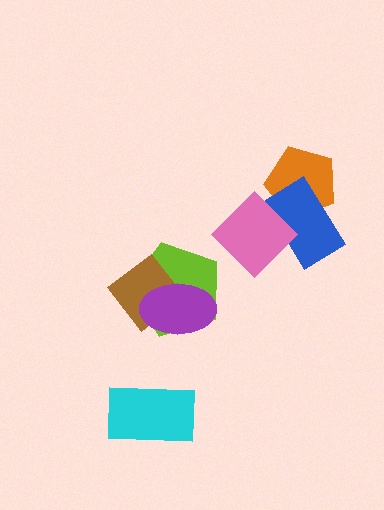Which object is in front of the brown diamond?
The purple ellipse is in front of the brown diamond.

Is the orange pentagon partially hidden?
Yes, it is partially covered by another shape.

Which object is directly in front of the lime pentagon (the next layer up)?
The brown diamond is directly in front of the lime pentagon.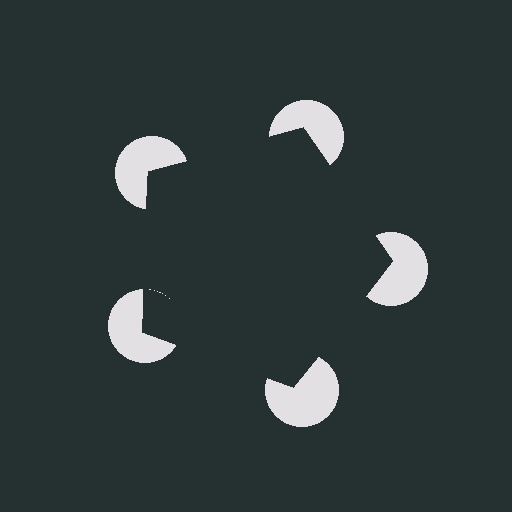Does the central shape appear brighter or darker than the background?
It typically appears slightly darker than the background, even though no actual brightness change is drawn.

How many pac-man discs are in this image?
There are 5 — one at each vertex of the illusory pentagon.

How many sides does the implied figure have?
5 sides.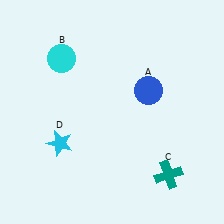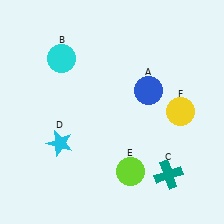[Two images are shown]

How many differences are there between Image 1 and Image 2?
There are 2 differences between the two images.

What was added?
A lime circle (E), a yellow circle (F) were added in Image 2.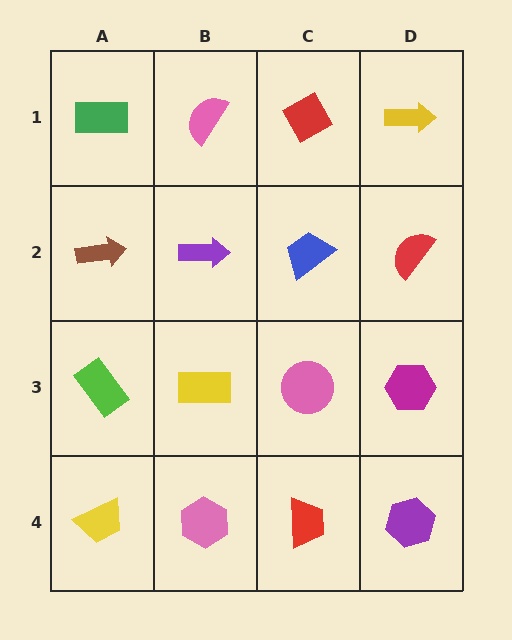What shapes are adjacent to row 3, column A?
A brown arrow (row 2, column A), a yellow trapezoid (row 4, column A), a yellow rectangle (row 3, column B).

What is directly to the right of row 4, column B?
A red trapezoid.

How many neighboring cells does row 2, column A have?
3.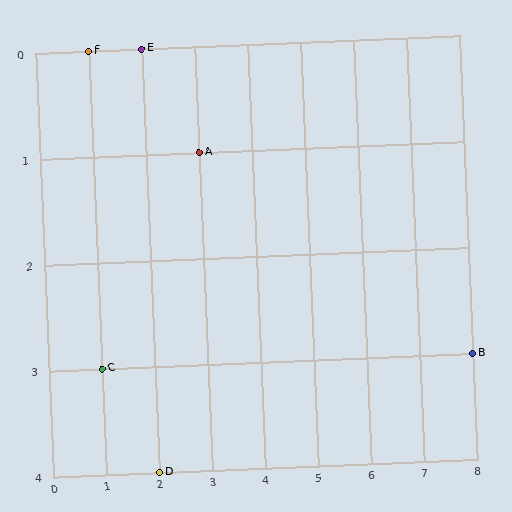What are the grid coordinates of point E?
Point E is at grid coordinates (2, 0).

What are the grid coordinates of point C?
Point C is at grid coordinates (1, 3).